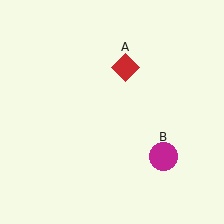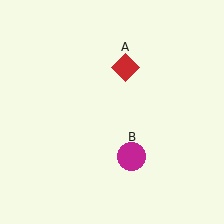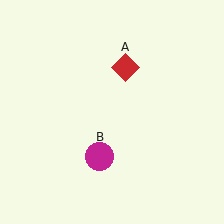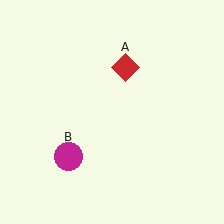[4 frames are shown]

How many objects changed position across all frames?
1 object changed position: magenta circle (object B).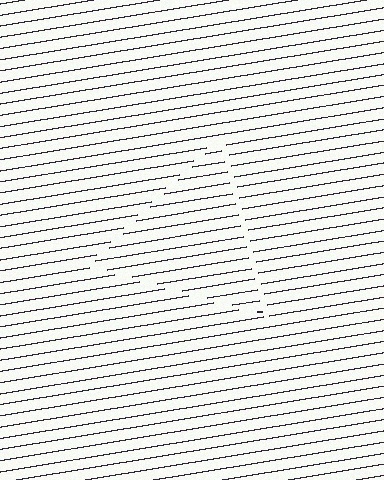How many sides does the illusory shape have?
3 sides — the line-ends trace a triangle.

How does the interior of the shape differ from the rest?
The interior of the shape contains the same grating, shifted by half a period — the contour is defined by the phase discontinuity where line-ends from the inner and outer gratings abut.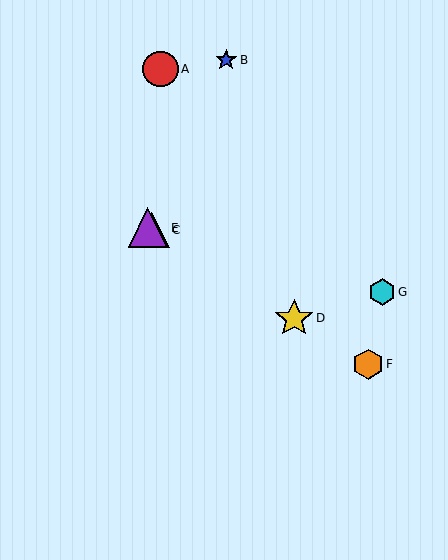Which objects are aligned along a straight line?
Objects C, D, E, F are aligned along a straight line.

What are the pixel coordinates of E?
Object E is at (148, 228).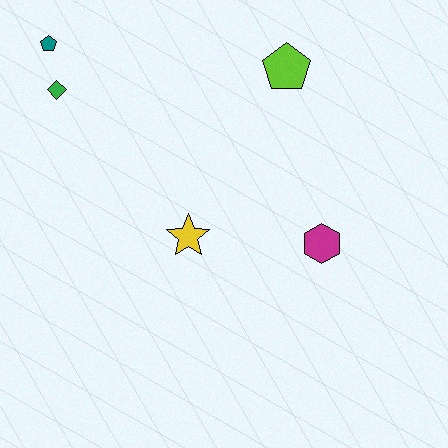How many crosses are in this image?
There are no crosses.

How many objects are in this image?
There are 5 objects.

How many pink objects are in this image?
There are no pink objects.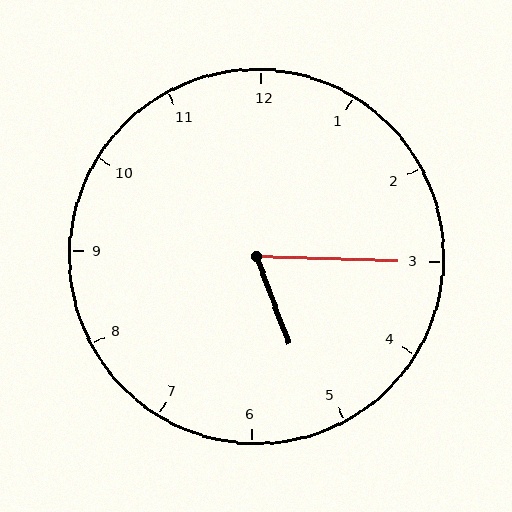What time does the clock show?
5:15.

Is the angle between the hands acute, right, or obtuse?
It is acute.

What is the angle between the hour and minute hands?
Approximately 68 degrees.